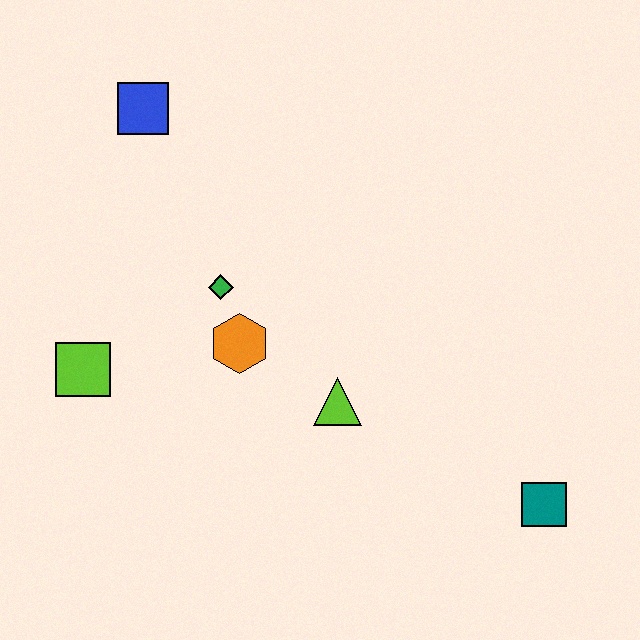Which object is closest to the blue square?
The green diamond is closest to the blue square.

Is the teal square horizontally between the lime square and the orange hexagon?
No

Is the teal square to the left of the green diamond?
No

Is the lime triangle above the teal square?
Yes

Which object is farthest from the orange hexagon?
The teal square is farthest from the orange hexagon.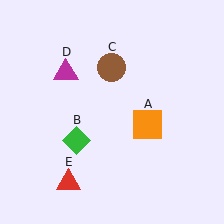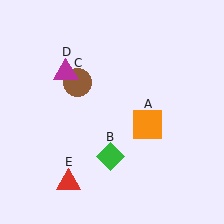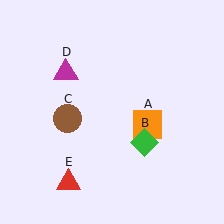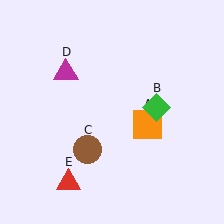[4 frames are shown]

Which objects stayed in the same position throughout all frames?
Orange square (object A) and magenta triangle (object D) and red triangle (object E) remained stationary.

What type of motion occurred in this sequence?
The green diamond (object B), brown circle (object C) rotated counterclockwise around the center of the scene.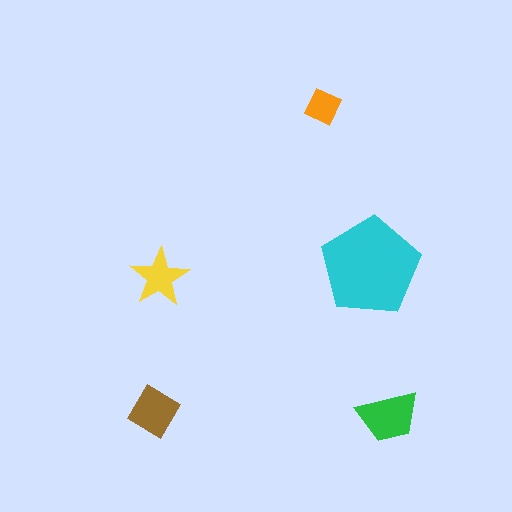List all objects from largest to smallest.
The cyan pentagon, the green trapezoid, the brown diamond, the yellow star, the orange square.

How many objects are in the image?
There are 5 objects in the image.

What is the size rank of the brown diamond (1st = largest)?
3rd.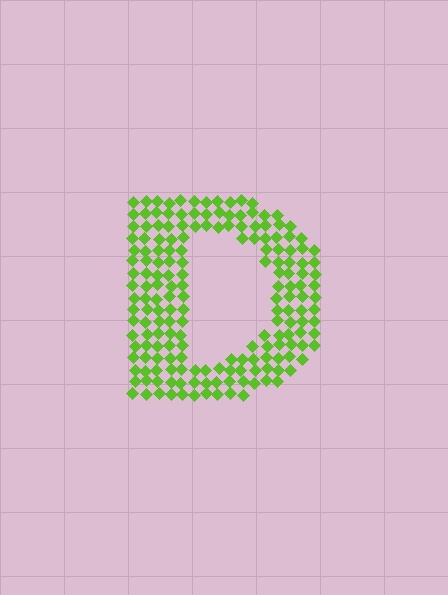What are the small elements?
The small elements are diamonds.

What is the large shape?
The large shape is the letter D.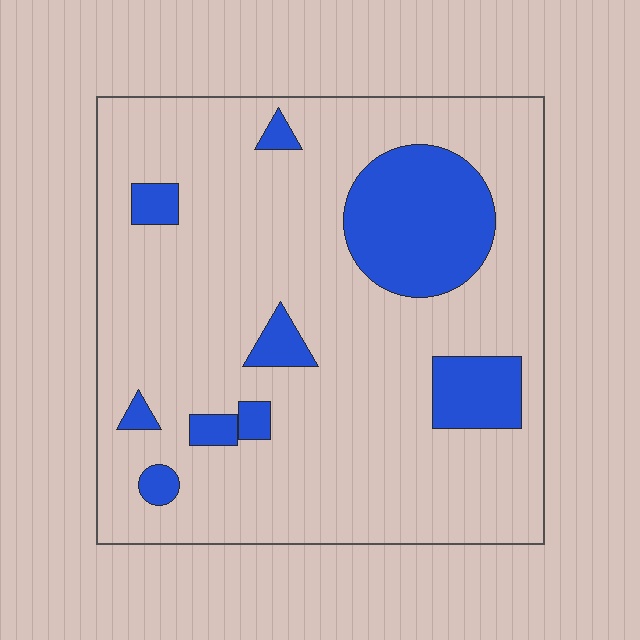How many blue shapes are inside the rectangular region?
9.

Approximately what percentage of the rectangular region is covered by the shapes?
Approximately 20%.